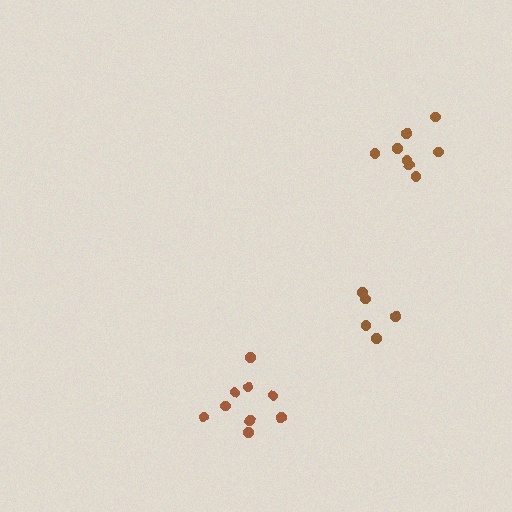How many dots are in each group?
Group 1: 5 dots, Group 2: 9 dots, Group 3: 8 dots (22 total).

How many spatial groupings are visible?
There are 3 spatial groupings.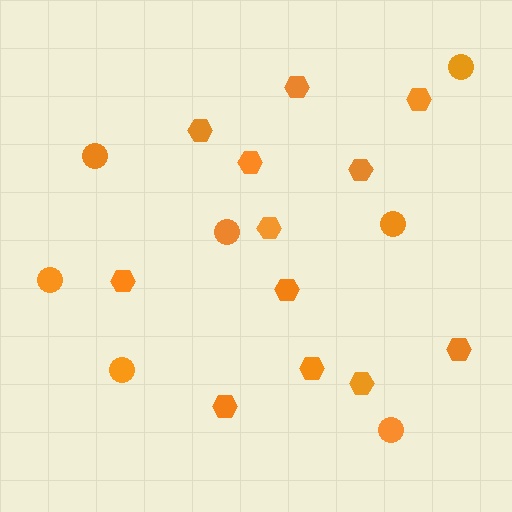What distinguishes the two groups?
There are 2 groups: one group of hexagons (12) and one group of circles (7).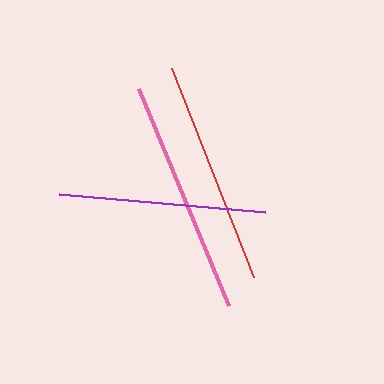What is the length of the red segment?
The red segment is approximately 225 pixels long.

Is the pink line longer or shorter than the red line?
The pink line is longer than the red line.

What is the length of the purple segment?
The purple segment is approximately 208 pixels long.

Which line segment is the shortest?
The purple line is the shortest at approximately 208 pixels.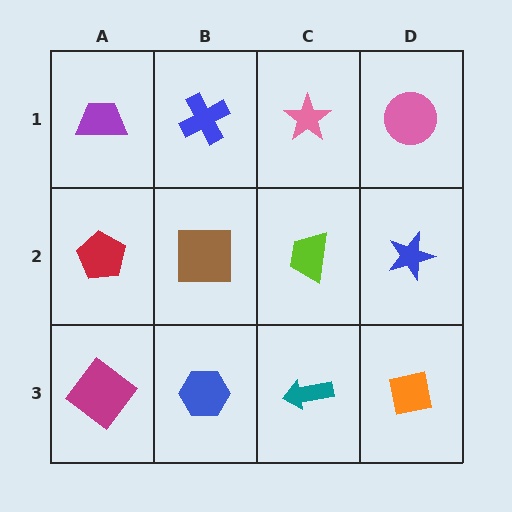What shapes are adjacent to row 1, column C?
A lime trapezoid (row 2, column C), a blue cross (row 1, column B), a pink circle (row 1, column D).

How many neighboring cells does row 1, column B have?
3.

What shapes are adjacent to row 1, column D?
A blue star (row 2, column D), a pink star (row 1, column C).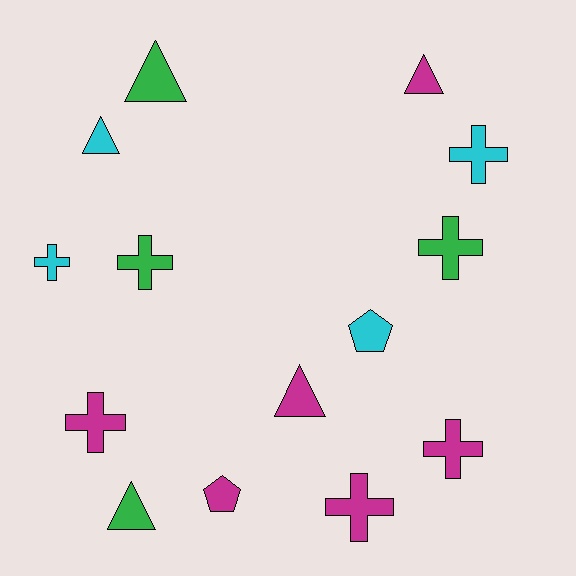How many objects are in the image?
There are 14 objects.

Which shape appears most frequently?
Cross, with 7 objects.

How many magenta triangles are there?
There are 2 magenta triangles.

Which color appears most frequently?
Magenta, with 6 objects.